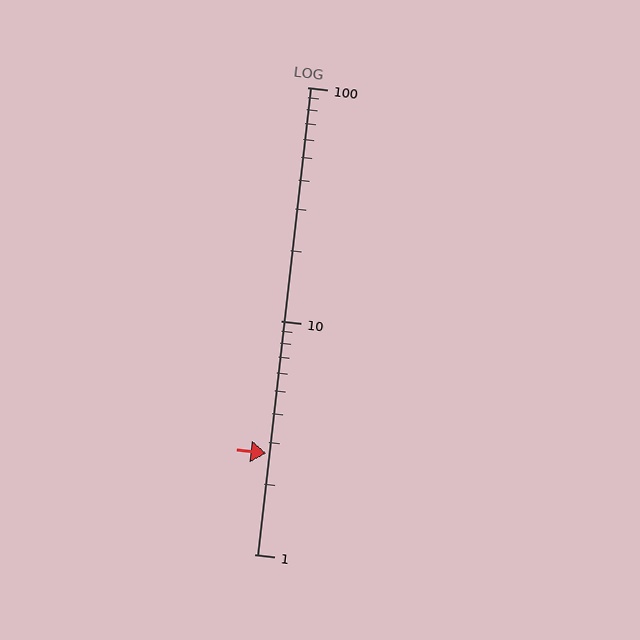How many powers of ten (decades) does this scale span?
The scale spans 2 decades, from 1 to 100.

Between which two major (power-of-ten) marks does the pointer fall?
The pointer is between 1 and 10.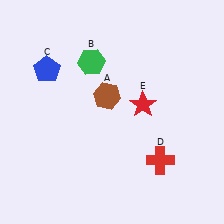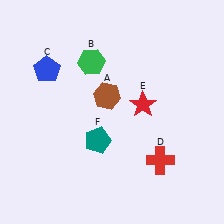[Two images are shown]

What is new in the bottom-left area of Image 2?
A teal pentagon (F) was added in the bottom-left area of Image 2.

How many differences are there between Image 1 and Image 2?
There is 1 difference between the two images.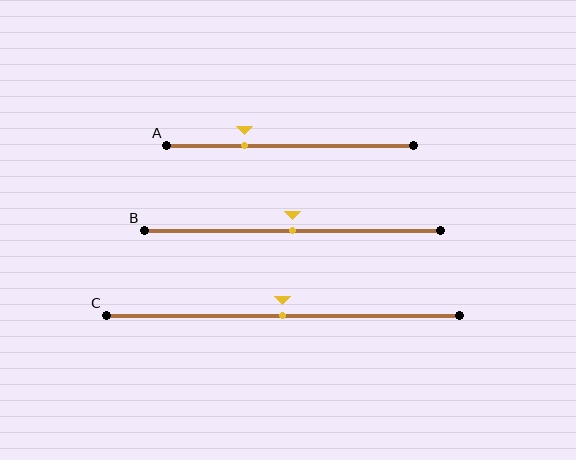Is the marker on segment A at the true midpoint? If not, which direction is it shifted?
No, the marker on segment A is shifted to the left by about 18% of the segment length.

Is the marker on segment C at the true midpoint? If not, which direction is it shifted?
Yes, the marker on segment C is at the true midpoint.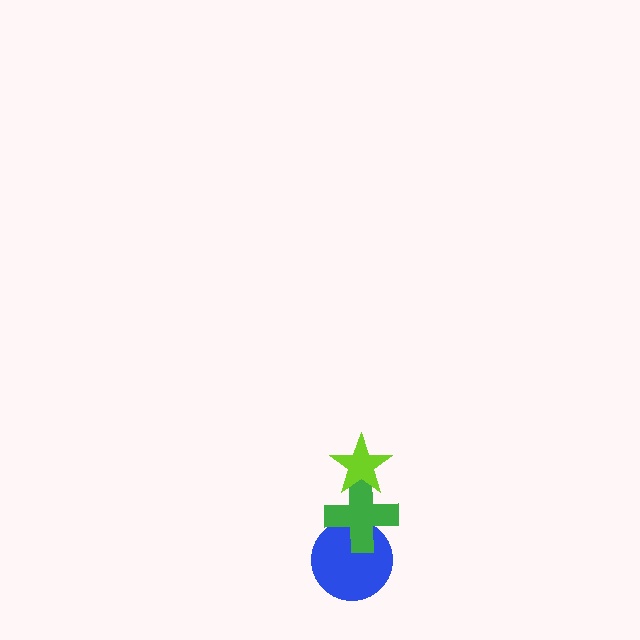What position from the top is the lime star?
The lime star is 1st from the top.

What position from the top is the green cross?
The green cross is 2nd from the top.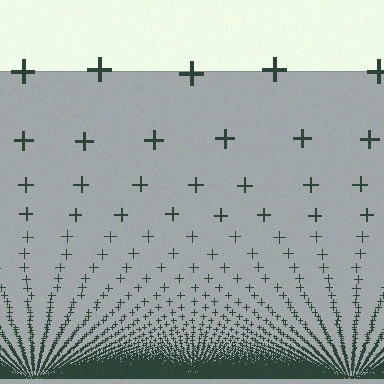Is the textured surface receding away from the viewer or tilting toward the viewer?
The surface appears to tilt toward the viewer. Texture elements get larger and sparser toward the top.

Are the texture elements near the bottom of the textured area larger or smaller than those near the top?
Smaller. The gradient is inverted — elements near the bottom are smaller and denser.